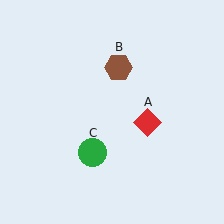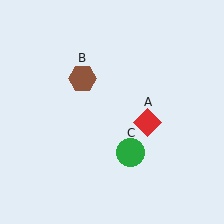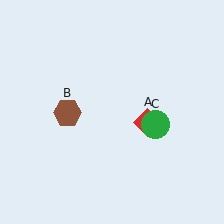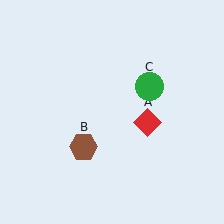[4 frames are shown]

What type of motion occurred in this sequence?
The brown hexagon (object B), green circle (object C) rotated counterclockwise around the center of the scene.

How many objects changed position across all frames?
2 objects changed position: brown hexagon (object B), green circle (object C).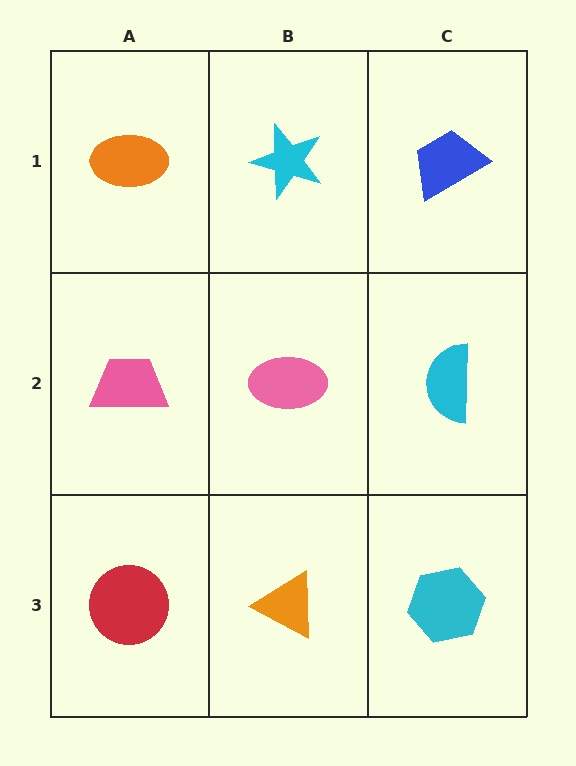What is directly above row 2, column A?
An orange ellipse.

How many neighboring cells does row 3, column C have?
2.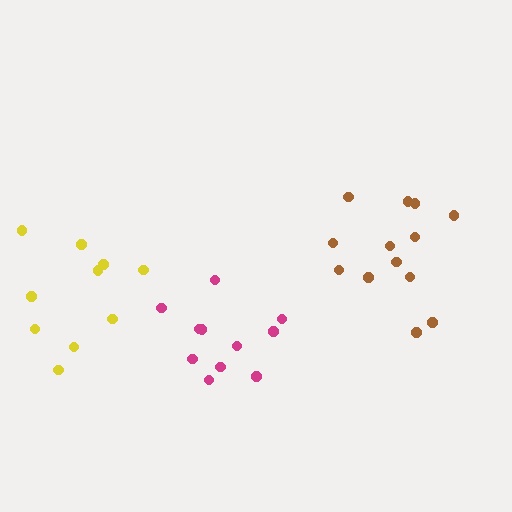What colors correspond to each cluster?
The clusters are colored: brown, yellow, magenta.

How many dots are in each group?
Group 1: 13 dots, Group 2: 10 dots, Group 3: 11 dots (34 total).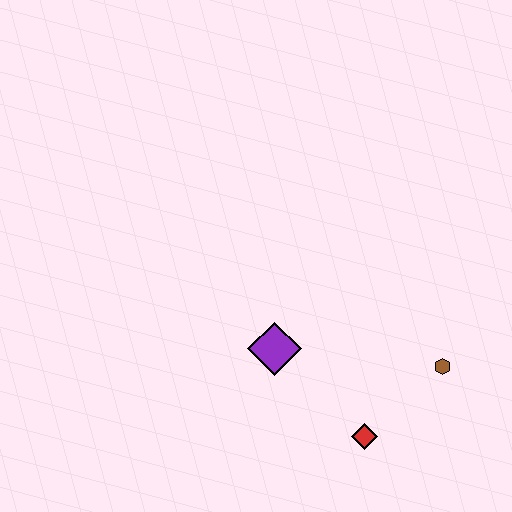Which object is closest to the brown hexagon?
The red diamond is closest to the brown hexagon.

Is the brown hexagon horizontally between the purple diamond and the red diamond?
No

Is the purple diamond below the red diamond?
No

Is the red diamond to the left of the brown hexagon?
Yes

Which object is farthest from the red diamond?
The purple diamond is farthest from the red diamond.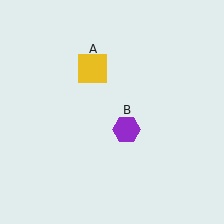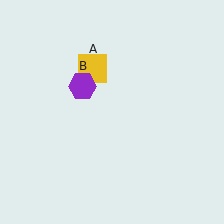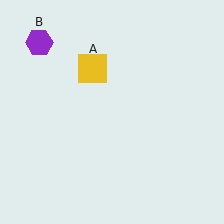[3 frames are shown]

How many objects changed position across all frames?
1 object changed position: purple hexagon (object B).